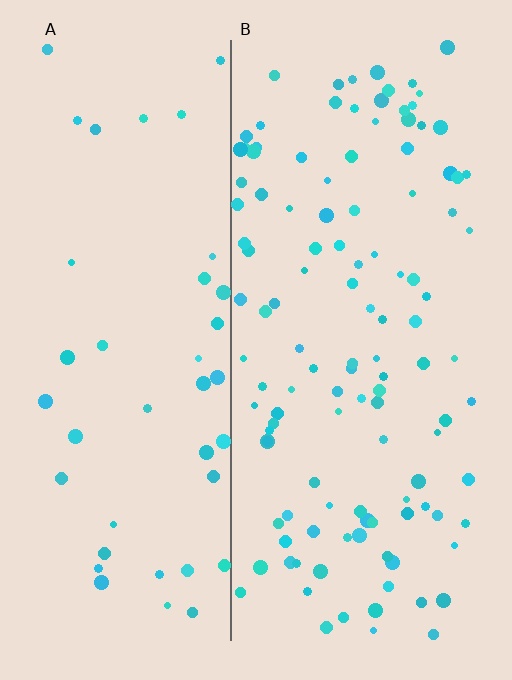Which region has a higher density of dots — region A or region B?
B (the right).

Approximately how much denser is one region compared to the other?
Approximately 2.9× — region B over region A.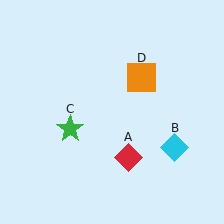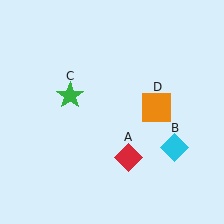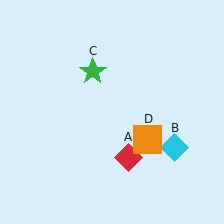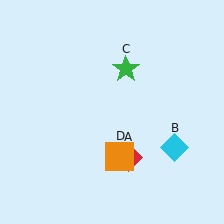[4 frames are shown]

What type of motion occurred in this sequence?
The green star (object C), orange square (object D) rotated clockwise around the center of the scene.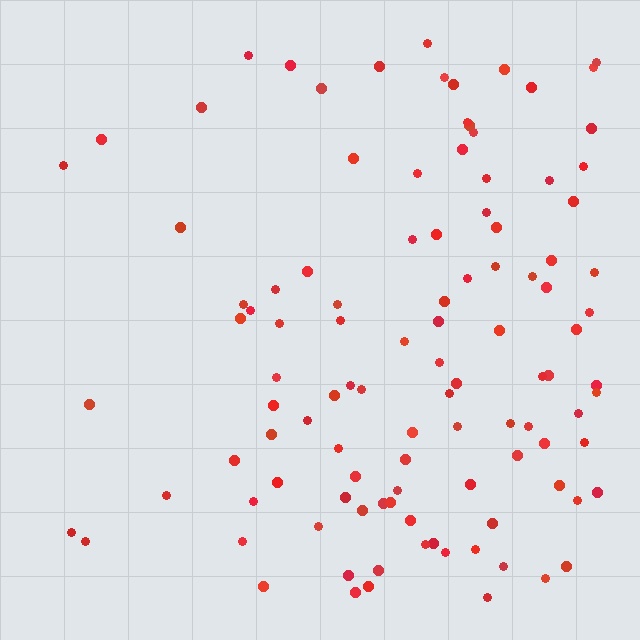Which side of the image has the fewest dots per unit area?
The left.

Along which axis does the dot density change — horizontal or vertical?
Horizontal.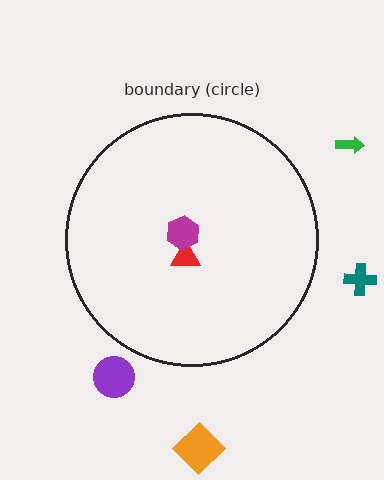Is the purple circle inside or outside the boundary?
Outside.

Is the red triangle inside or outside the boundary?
Inside.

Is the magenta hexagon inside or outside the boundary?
Inside.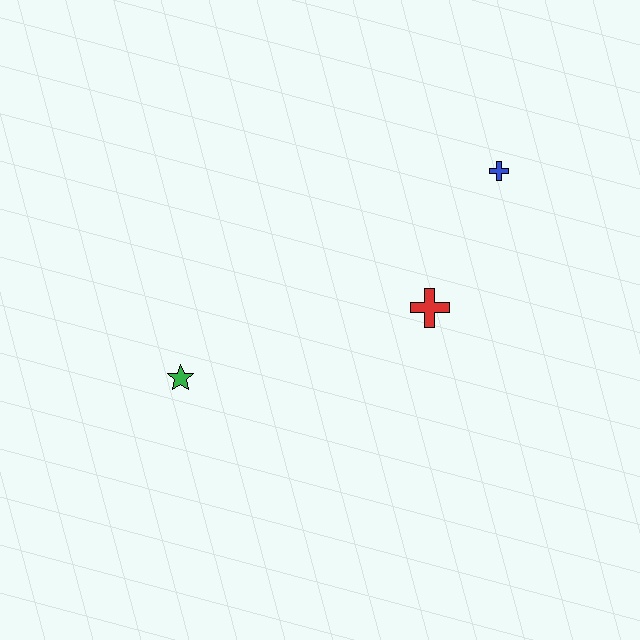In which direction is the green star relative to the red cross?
The green star is to the left of the red cross.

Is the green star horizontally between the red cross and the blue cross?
No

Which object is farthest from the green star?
The blue cross is farthest from the green star.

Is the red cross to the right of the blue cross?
No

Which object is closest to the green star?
The red cross is closest to the green star.